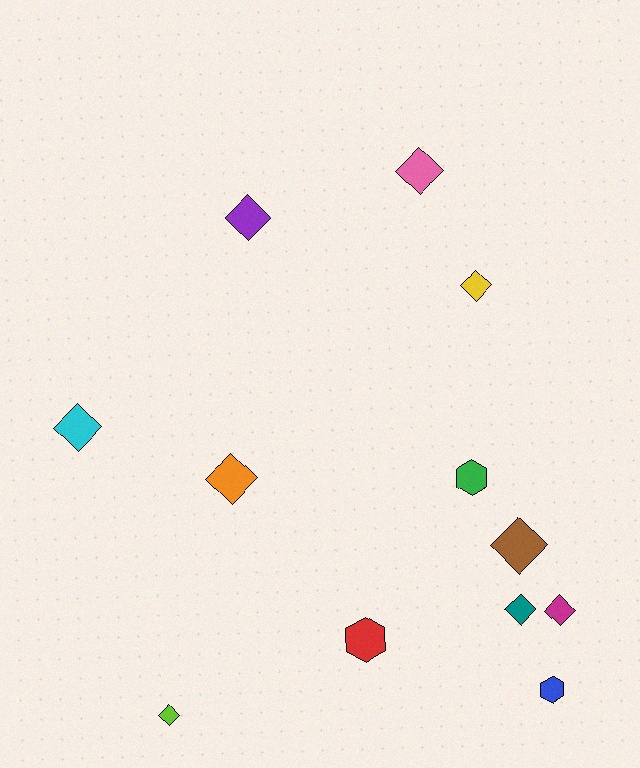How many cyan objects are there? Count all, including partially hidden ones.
There is 1 cyan object.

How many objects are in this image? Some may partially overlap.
There are 12 objects.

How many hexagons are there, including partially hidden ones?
There are 3 hexagons.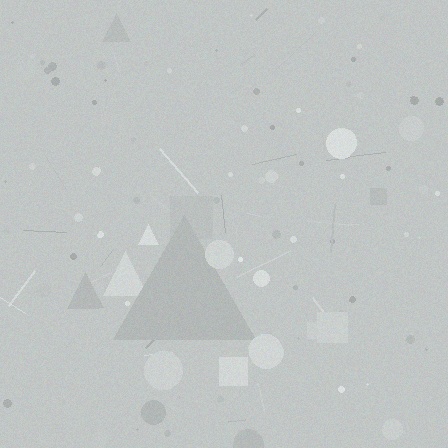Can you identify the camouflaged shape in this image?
The camouflaged shape is a triangle.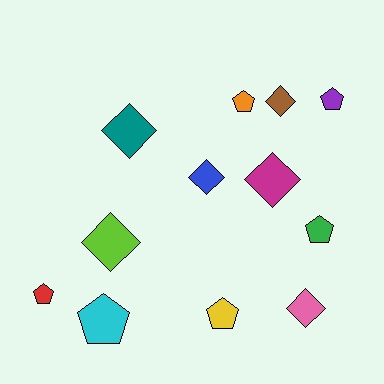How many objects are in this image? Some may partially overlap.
There are 12 objects.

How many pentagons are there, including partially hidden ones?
There are 6 pentagons.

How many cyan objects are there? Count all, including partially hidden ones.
There is 1 cyan object.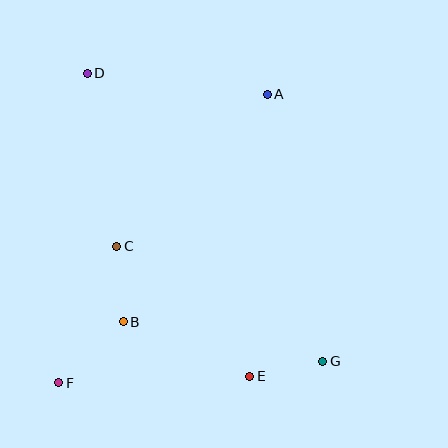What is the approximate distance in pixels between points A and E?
The distance between A and E is approximately 283 pixels.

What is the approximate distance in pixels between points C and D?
The distance between C and D is approximately 175 pixels.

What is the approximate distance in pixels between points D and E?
The distance between D and E is approximately 343 pixels.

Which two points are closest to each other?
Points E and G are closest to each other.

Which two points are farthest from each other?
Points D and G are farthest from each other.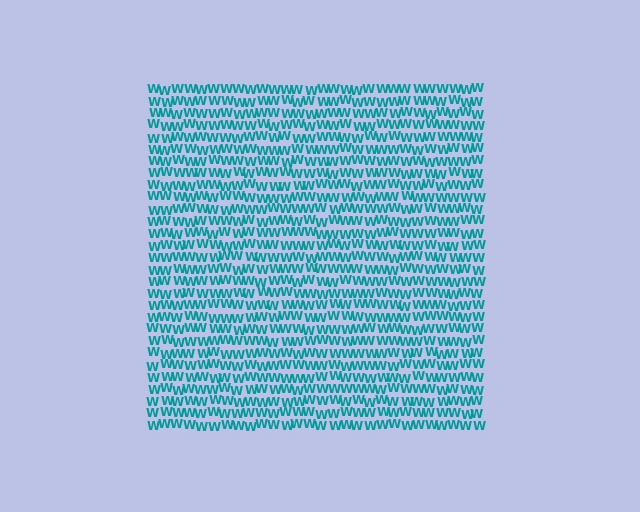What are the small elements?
The small elements are letter W's.